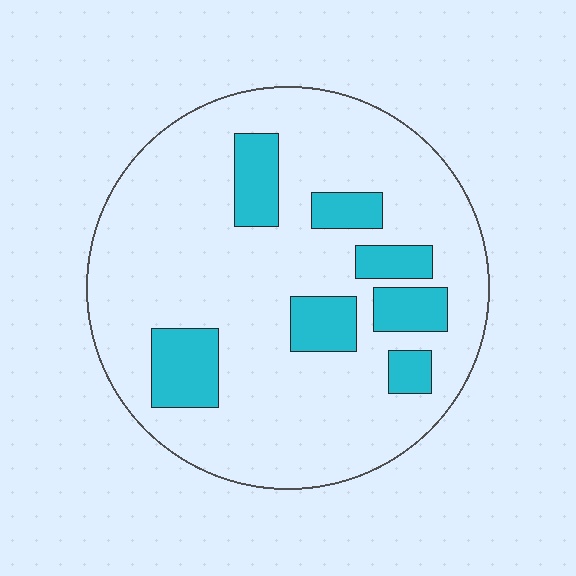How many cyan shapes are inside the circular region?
7.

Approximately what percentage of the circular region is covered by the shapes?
Approximately 20%.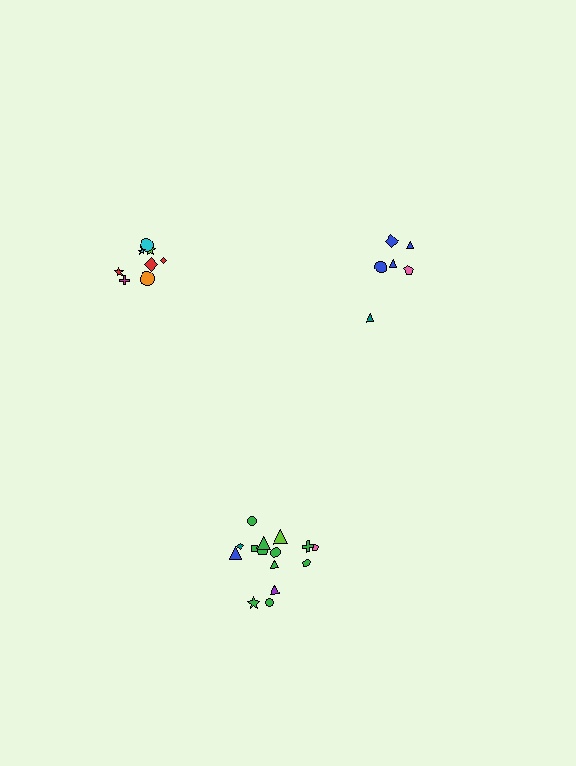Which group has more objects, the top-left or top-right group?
The top-left group.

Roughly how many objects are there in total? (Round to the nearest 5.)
Roughly 30 objects in total.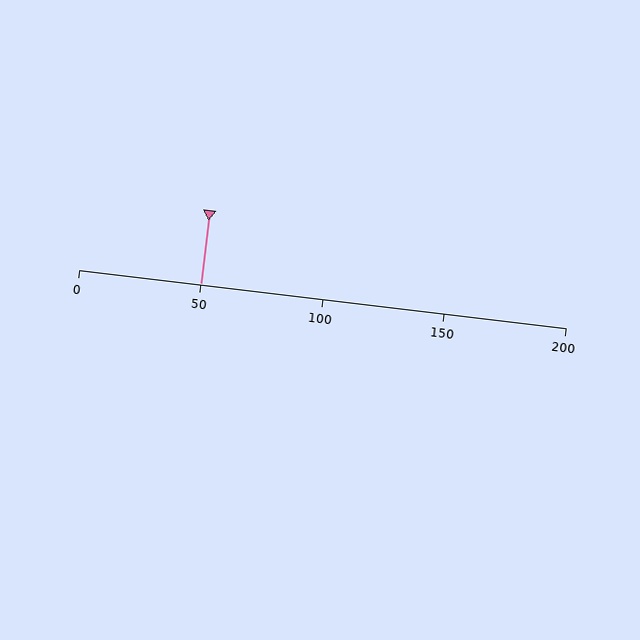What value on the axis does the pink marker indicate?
The marker indicates approximately 50.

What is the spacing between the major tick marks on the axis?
The major ticks are spaced 50 apart.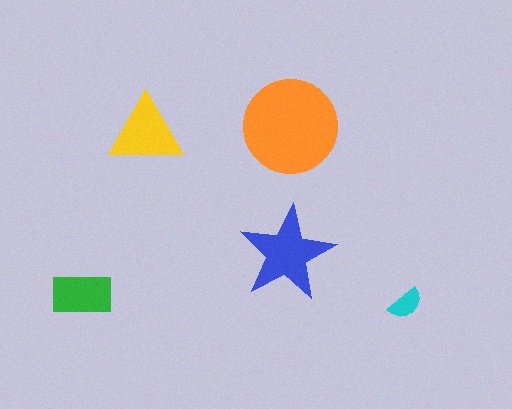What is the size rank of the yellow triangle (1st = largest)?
3rd.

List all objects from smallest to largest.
The cyan semicircle, the green rectangle, the yellow triangle, the blue star, the orange circle.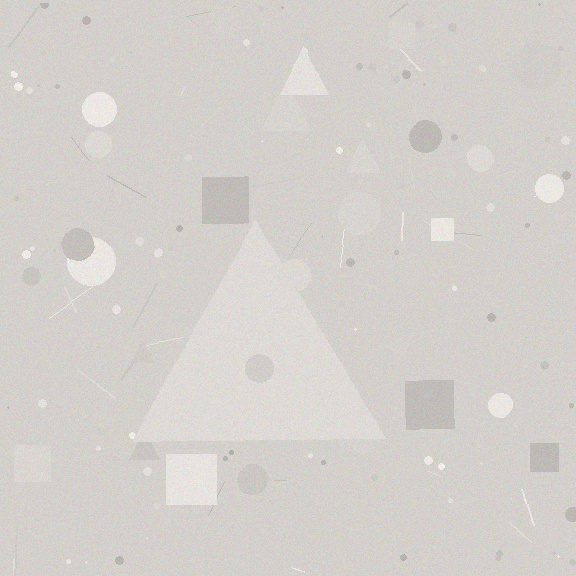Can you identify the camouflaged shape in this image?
The camouflaged shape is a triangle.